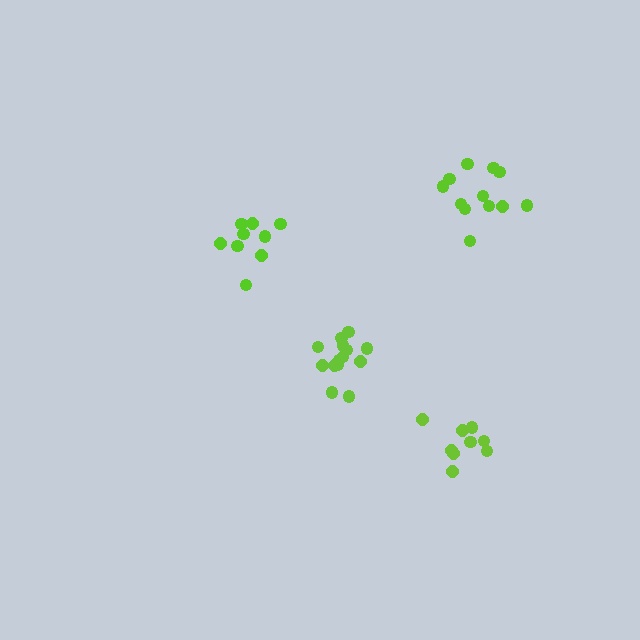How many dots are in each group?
Group 1: 9 dots, Group 2: 9 dots, Group 3: 12 dots, Group 4: 14 dots (44 total).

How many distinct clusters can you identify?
There are 4 distinct clusters.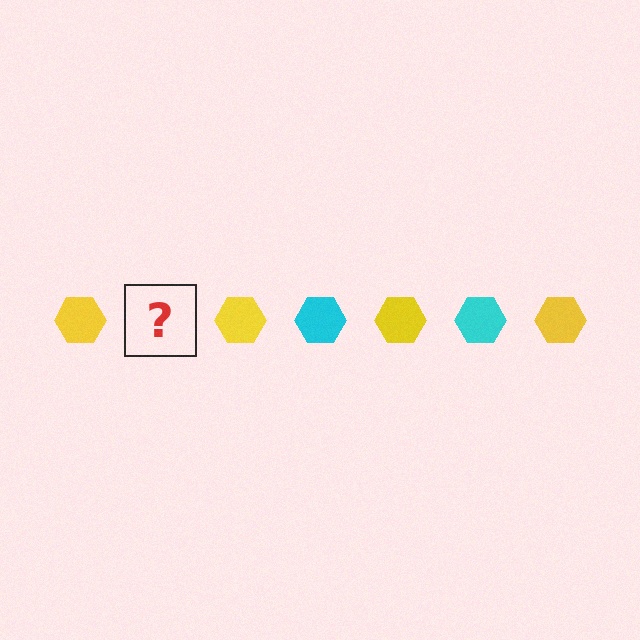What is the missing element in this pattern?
The missing element is a cyan hexagon.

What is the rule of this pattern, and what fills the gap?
The rule is that the pattern cycles through yellow, cyan hexagons. The gap should be filled with a cyan hexagon.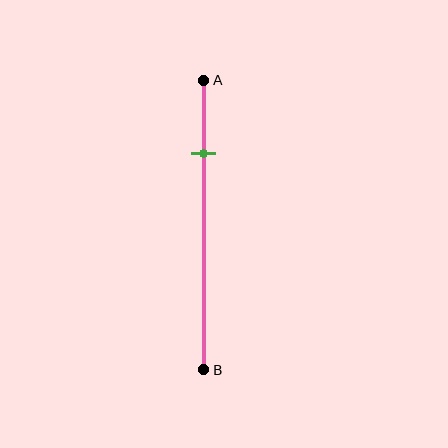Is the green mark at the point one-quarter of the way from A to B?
Yes, the mark is approximately at the one-quarter point.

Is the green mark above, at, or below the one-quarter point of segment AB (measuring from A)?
The green mark is approximately at the one-quarter point of segment AB.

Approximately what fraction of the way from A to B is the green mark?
The green mark is approximately 25% of the way from A to B.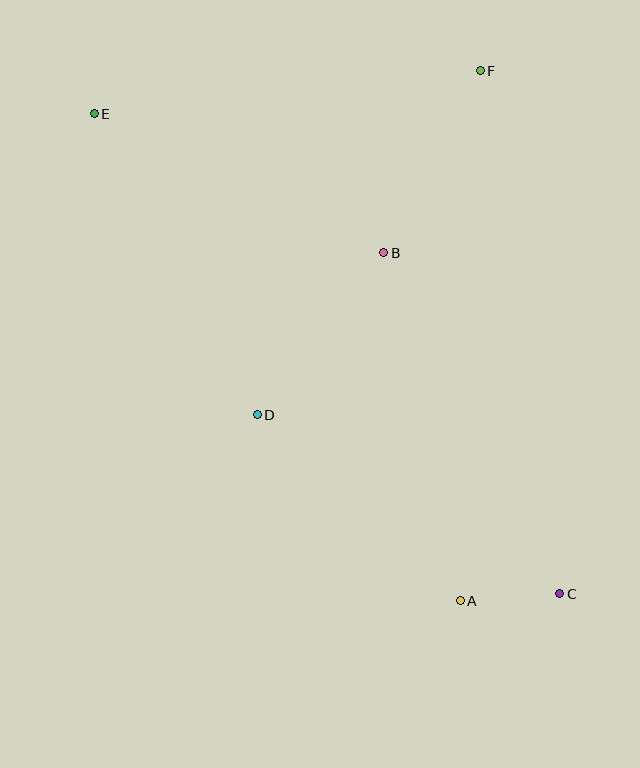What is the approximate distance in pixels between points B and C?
The distance between B and C is approximately 384 pixels.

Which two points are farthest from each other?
Points C and E are farthest from each other.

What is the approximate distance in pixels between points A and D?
The distance between A and D is approximately 276 pixels.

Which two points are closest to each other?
Points A and C are closest to each other.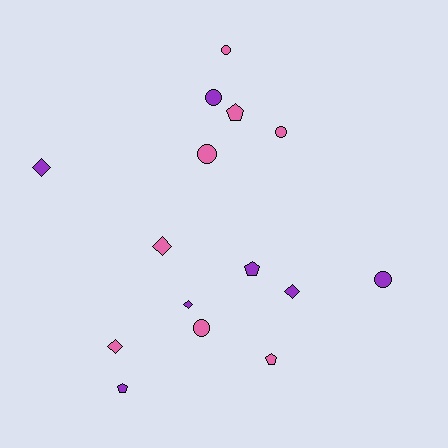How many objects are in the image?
There are 15 objects.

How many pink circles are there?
There are 4 pink circles.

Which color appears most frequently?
Pink, with 8 objects.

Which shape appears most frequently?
Circle, with 6 objects.